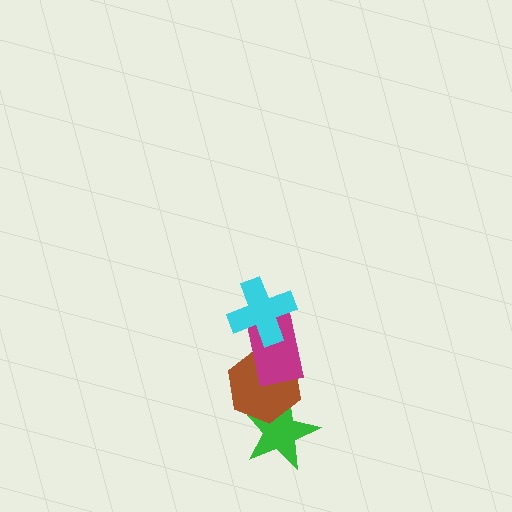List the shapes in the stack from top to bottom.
From top to bottom: the cyan cross, the magenta rectangle, the brown hexagon, the green star.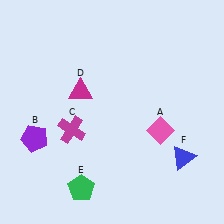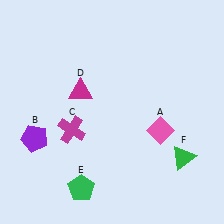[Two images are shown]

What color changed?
The triangle (F) changed from blue in Image 1 to green in Image 2.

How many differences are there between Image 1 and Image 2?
There is 1 difference between the two images.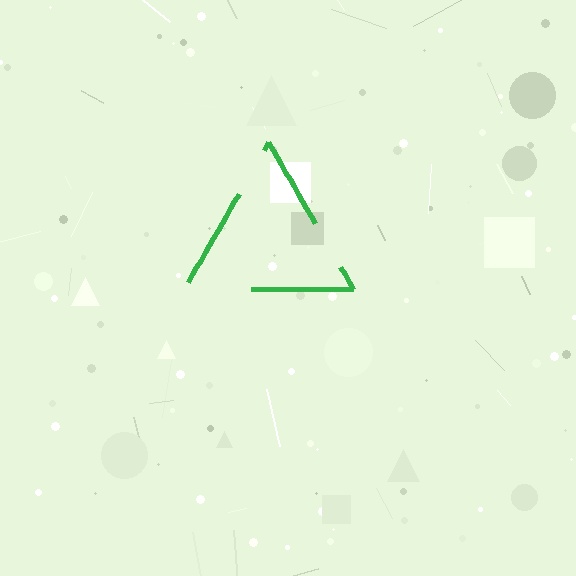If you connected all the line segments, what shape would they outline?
They would outline a triangle.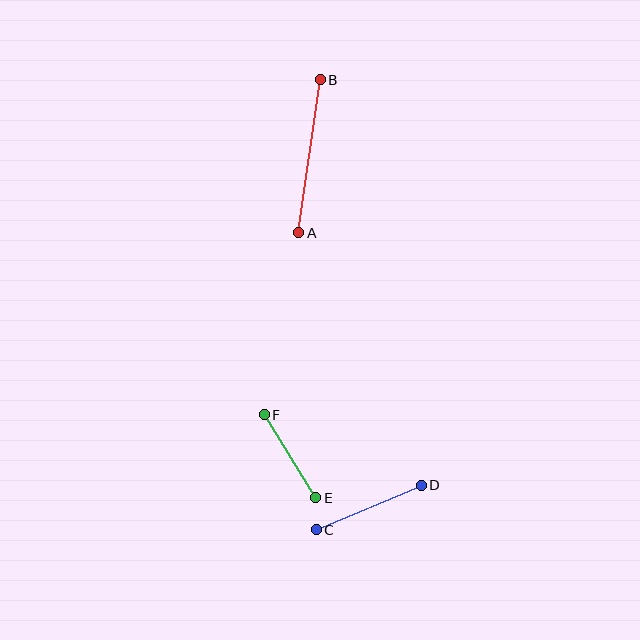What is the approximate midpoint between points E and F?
The midpoint is at approximately (290, 456) pixels.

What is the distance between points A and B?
The distance is approximately 154 pixels.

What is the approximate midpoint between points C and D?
The midpoint is at approximately (369, 508) pixels.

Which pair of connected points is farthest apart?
Points A and B are farthest apart.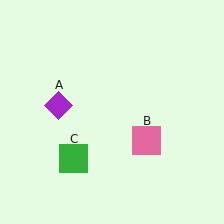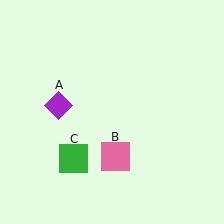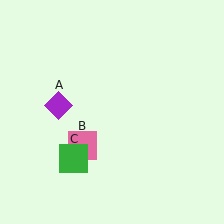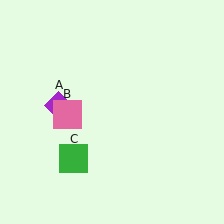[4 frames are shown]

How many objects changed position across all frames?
1 object changed position: pink square (object B).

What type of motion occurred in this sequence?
The pink square (object B) rotated clockwise around the center of the scene.